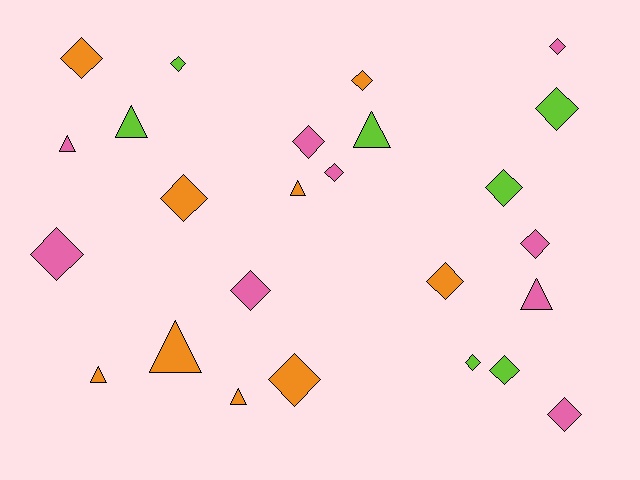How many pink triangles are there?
There are 2 pink triangles.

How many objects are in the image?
There are 25 objects.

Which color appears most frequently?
Pink, with 9 objects.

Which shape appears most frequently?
Diamond, with 17 objects.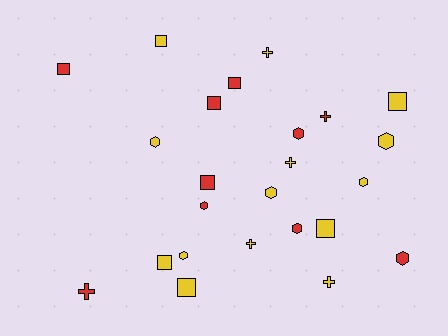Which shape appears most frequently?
Square, with 9 objects.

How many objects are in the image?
There are 24 objects.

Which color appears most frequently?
Yellow, with 14 objects.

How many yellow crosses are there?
There are 4 yellow crosses.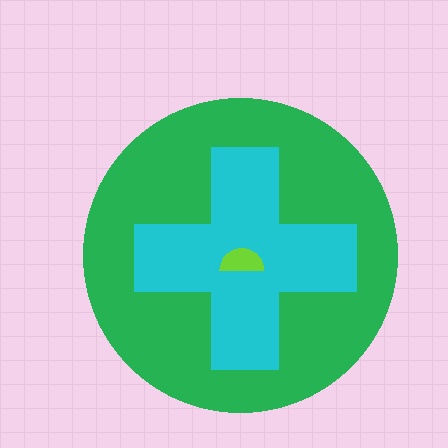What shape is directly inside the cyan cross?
The lime semicircle.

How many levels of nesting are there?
3.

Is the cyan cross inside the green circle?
Yes.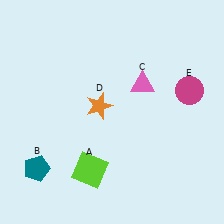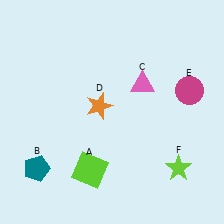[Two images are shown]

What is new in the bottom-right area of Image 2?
A lime star (F) was added in the bottom-right area of Image 2.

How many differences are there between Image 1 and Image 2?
There is 1 difference between the two images.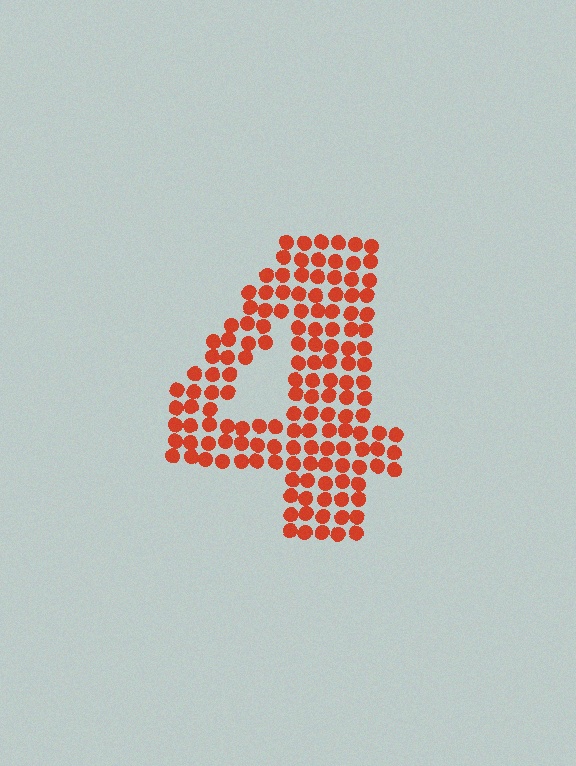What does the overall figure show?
The overall figure shows the digit 4.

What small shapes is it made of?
It is made of small circles.